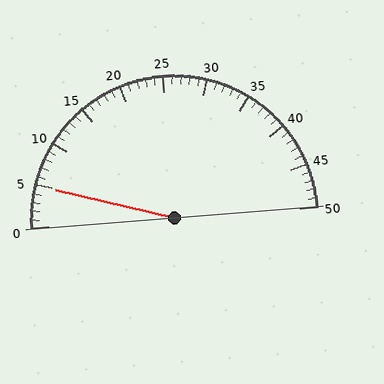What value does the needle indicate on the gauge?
The needle indicates approximately 5.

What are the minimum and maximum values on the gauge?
The gauge ranges from 0 to 50.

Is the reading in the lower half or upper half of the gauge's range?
The reading is in the lower half of the range (0 to 50).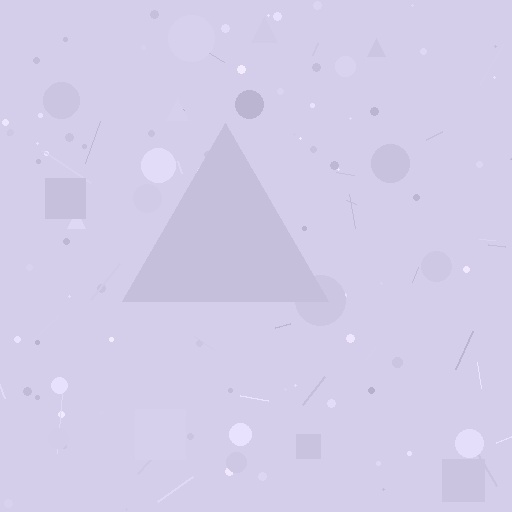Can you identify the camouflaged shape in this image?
The camouflaged shape is a triangle.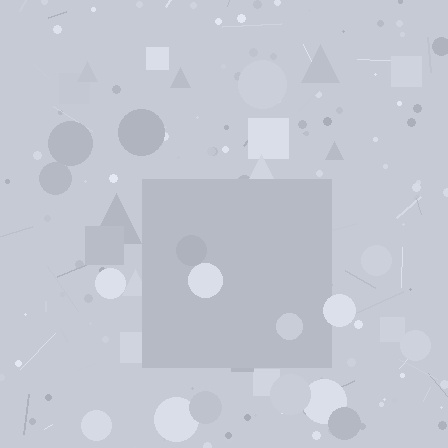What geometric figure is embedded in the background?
A square is embedded in the background.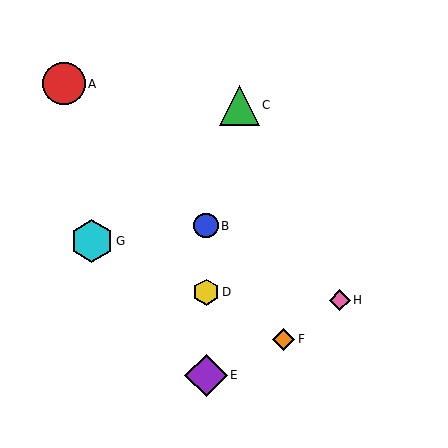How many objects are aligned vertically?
3 objects (B, D, E) are aligned vertically.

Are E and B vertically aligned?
Yes, both are at x≈206.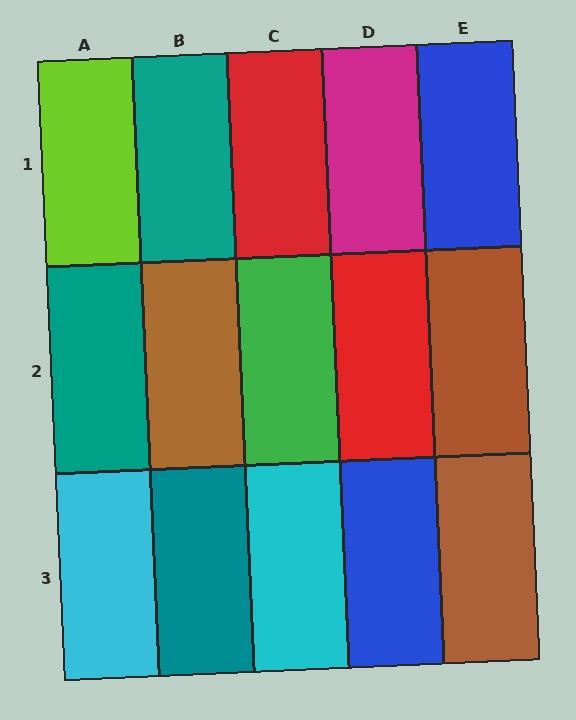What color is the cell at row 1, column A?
Lime.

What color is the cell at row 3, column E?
Brown.